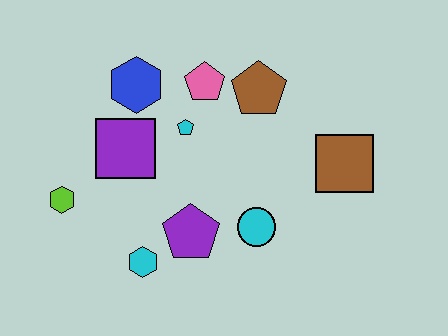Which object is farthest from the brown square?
The lime hexagon is farthest from the brown square.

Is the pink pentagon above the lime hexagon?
Yes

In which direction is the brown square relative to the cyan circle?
The brown square is to the right of the cyan circle.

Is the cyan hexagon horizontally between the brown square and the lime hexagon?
Yes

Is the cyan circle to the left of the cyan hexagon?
No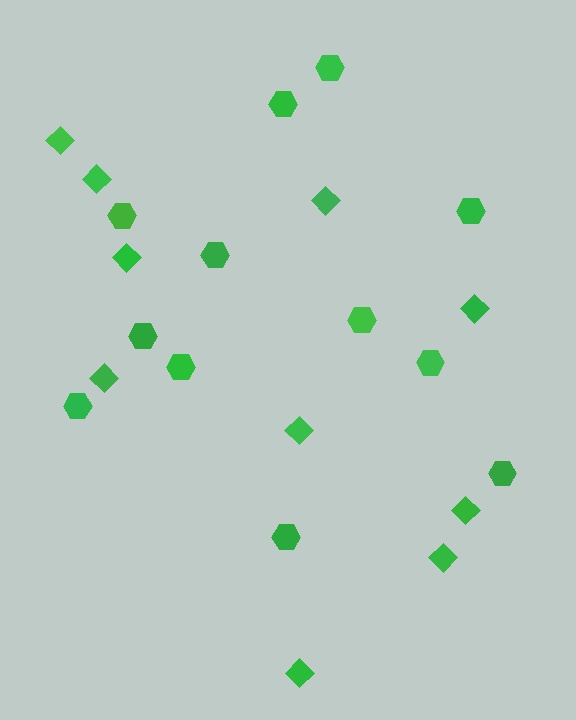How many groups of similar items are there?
There are 2 groups: one group of hexagons (12) and one group of diamonds (10).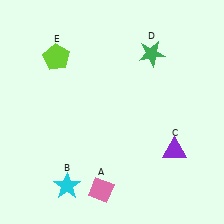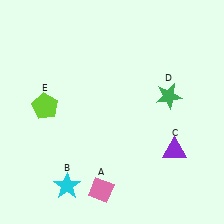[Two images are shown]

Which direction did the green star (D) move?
The green star (D) moved down.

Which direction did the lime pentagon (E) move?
The lime pentagon (E) moved down.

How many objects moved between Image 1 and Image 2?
2 objects moved between the two images.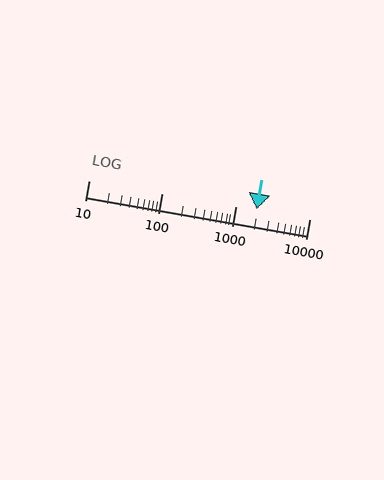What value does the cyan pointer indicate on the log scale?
The pointer indicates approximately 1900.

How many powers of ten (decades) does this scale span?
The scale spans 3 decades, from 10 to 10000.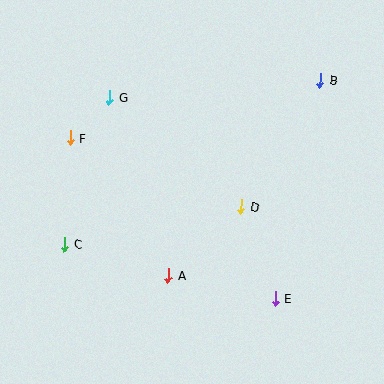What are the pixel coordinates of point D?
Point D is at (241, 207).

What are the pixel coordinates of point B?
Point B is at (320, 80).